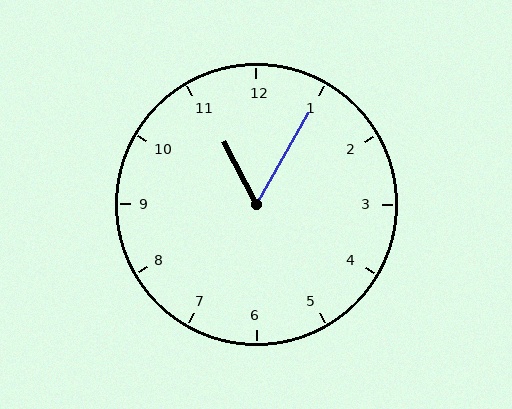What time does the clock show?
11:05.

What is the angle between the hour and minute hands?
Approximately 58 degrees.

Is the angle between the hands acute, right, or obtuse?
It is acute.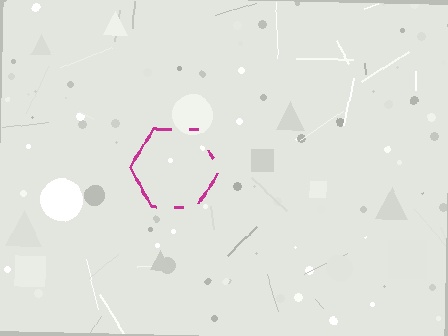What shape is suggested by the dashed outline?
The dashed outline suggests a hexagon.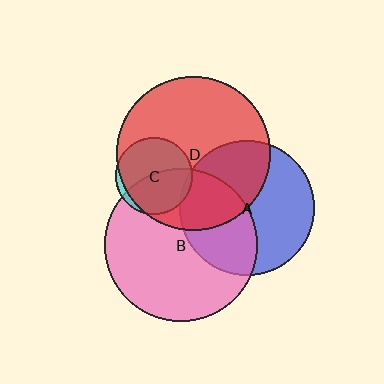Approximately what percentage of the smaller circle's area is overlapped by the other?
Approximately 30%.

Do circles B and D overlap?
Yes.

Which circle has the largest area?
Circle D (red).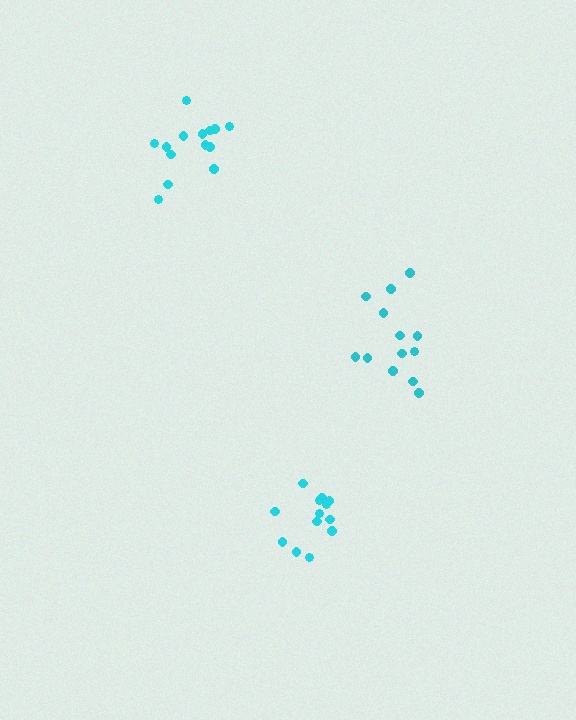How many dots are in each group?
Group 1: 14 dots, Group 2: 13 dots, Group 3: 13 dots (40 total).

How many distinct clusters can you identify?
There are 3 distinct clusters.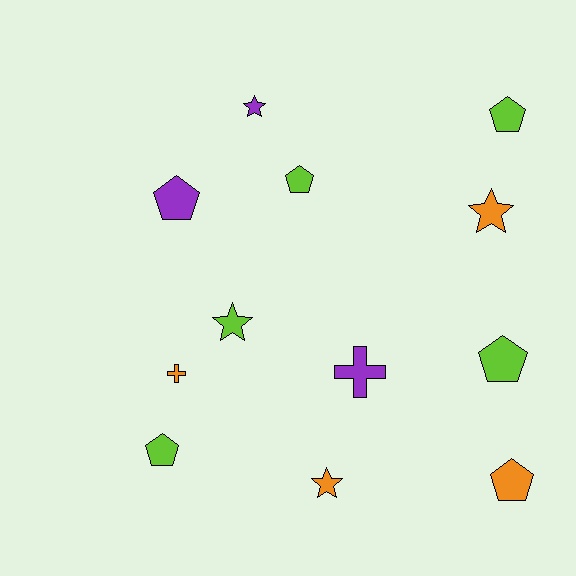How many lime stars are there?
There is 1 lime star.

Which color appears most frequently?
Lime, with 5 objects.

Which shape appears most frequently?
Pentagon, with 6 objects.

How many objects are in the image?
There are 12 objects.